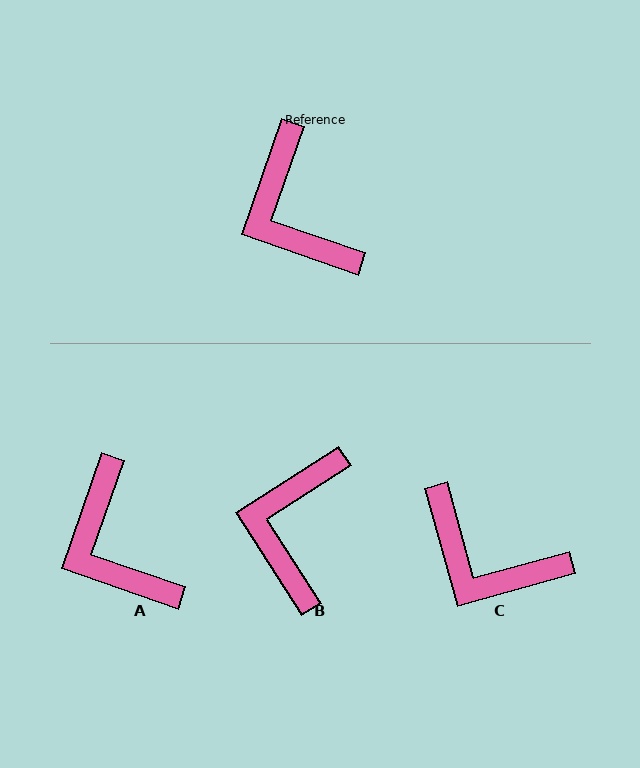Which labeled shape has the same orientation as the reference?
A.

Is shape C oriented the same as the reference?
No, it is off by about 34 degrees.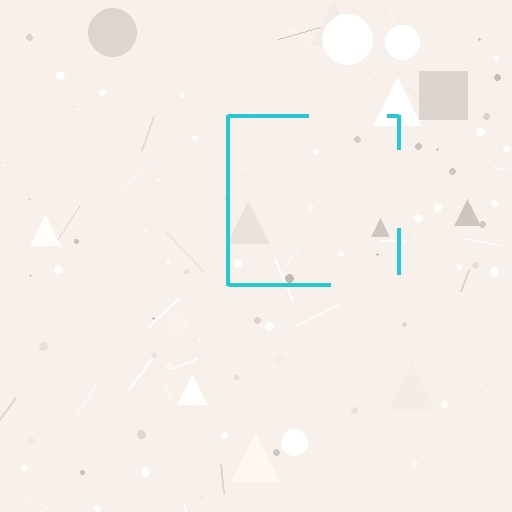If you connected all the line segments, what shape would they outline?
They would outline a square.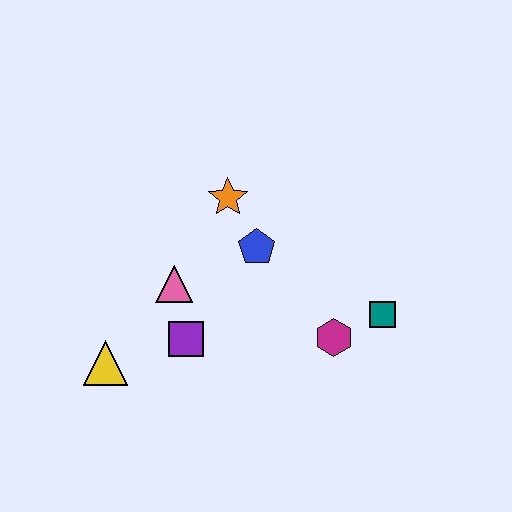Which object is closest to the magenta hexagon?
The teal square is closest to the magenta hexagon.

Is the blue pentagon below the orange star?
Yes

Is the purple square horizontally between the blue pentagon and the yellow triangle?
Yes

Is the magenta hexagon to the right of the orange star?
Yes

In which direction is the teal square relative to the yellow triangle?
The teal square is to the right of the yellow triangle.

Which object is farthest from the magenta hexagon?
The yellow triangle is farthest from the magenta hexagon.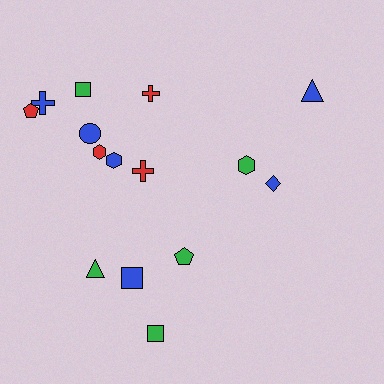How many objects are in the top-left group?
There are 8 objects.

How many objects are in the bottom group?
There are 4 objects.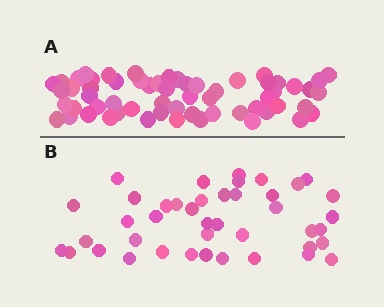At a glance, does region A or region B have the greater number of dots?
Region A (the top region) has more dots.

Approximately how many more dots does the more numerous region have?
Region A has approximately 20 more dots than region B.